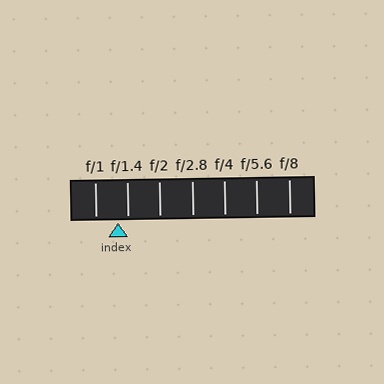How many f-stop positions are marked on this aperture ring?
There are 7 f-stop positions marked.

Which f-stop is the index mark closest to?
The index mark is closest to f/1.4.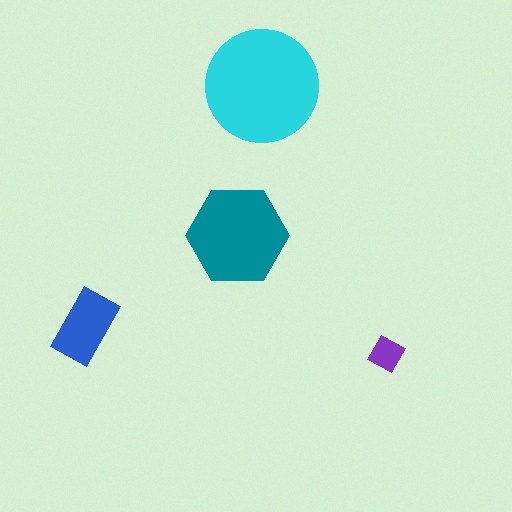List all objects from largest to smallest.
The cyan circle, the teal hexagon, the blue rectangle, the purple square.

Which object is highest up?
The cyan circle is topmost.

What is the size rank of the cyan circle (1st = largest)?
1st.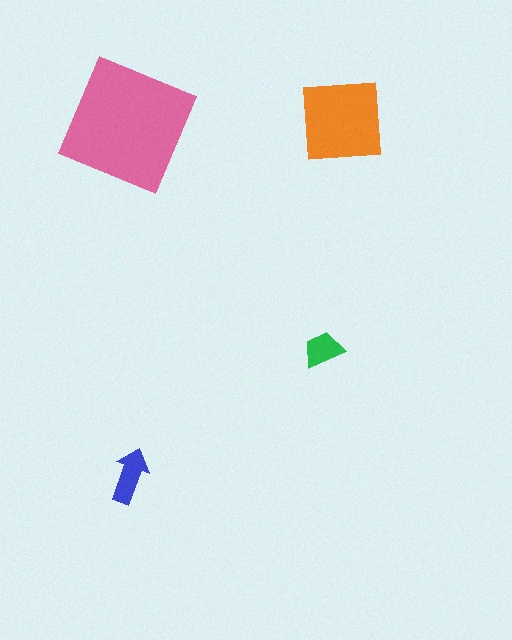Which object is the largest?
The pink square.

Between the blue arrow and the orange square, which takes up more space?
The orange square.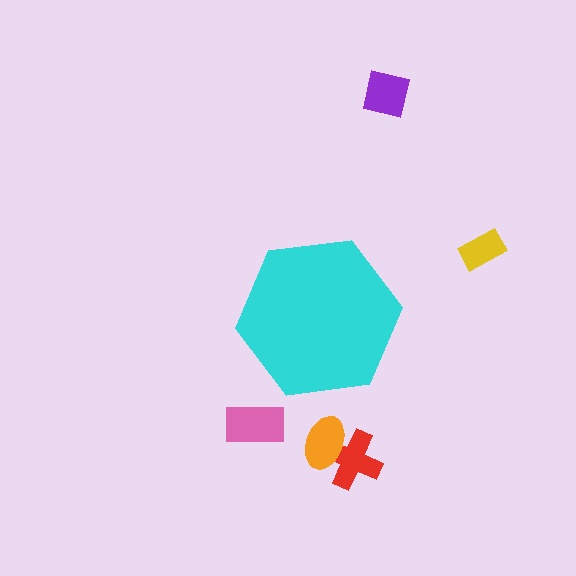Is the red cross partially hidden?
No, the red cross is fully visible.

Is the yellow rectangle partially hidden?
No, the yellow rectangle is fully visible.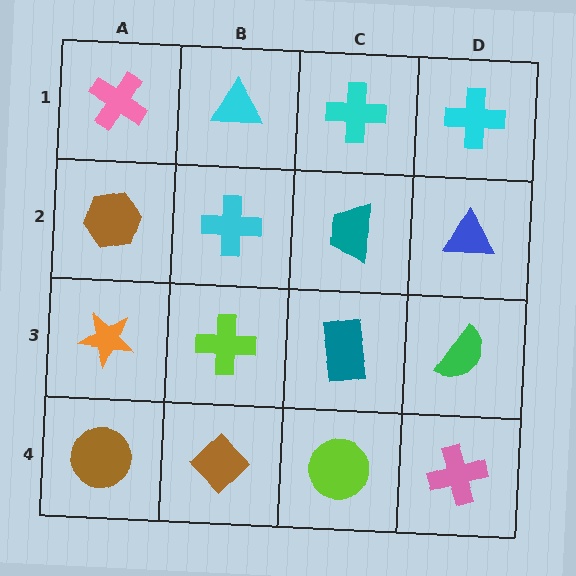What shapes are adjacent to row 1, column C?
A teal trapezoid (row 2, column C), a cyan triangle (row 1, column B), a cyan cross (row 1, column D).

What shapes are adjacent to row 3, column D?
A blue triangle (row 2, column D), a pink cross (row 4, column D), a teal rectangle (row 3, column C).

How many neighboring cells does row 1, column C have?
3.